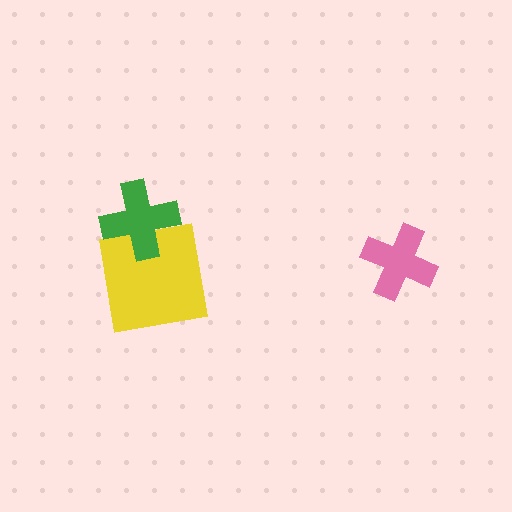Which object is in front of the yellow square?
The green cross is in front of the yellow square.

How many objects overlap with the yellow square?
1 object overlaps with the yellow square.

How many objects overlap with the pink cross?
0 objects overlap with the pink cross.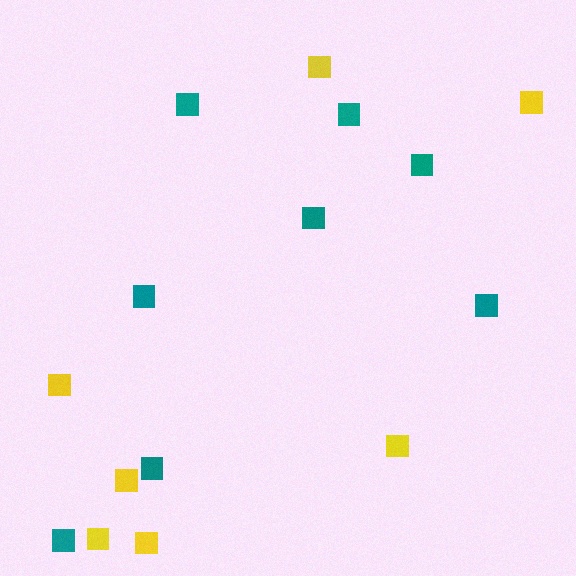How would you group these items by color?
There are 2 groups: one group of teal squares (8) and one group of yellow squares (7).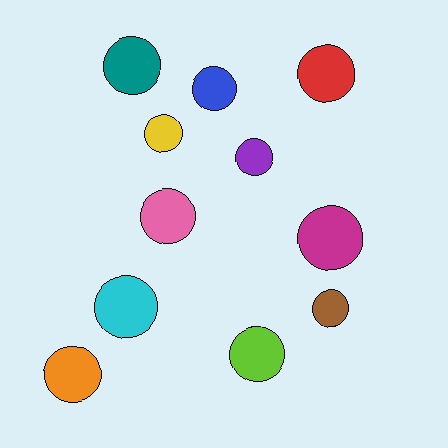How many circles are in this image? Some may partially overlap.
There are 11 circles.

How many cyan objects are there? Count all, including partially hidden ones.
There is 1 cyan object.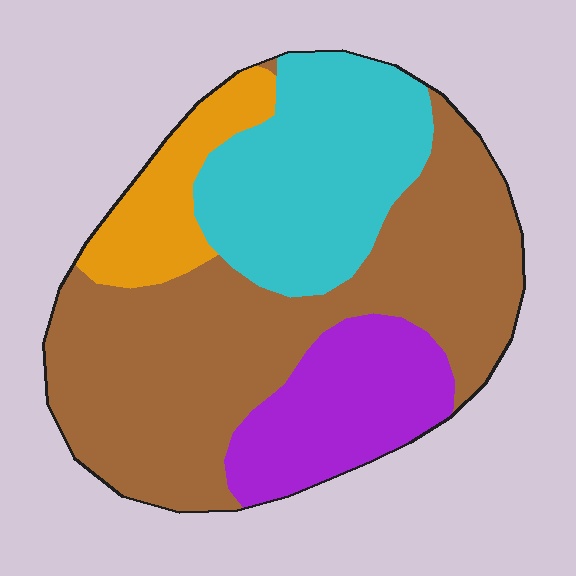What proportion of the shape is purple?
Purple covers 17% of the shape.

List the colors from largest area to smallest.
From largest to smallest: brown, cyan, purple, orange.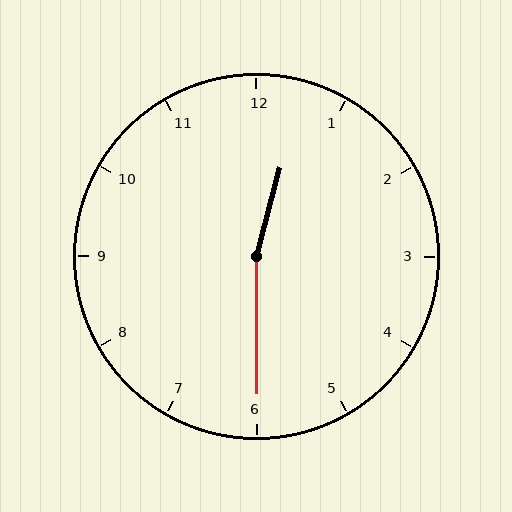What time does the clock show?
12:30.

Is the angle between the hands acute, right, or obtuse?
It is obtuse.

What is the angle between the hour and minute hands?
Approximately 165 degrees.